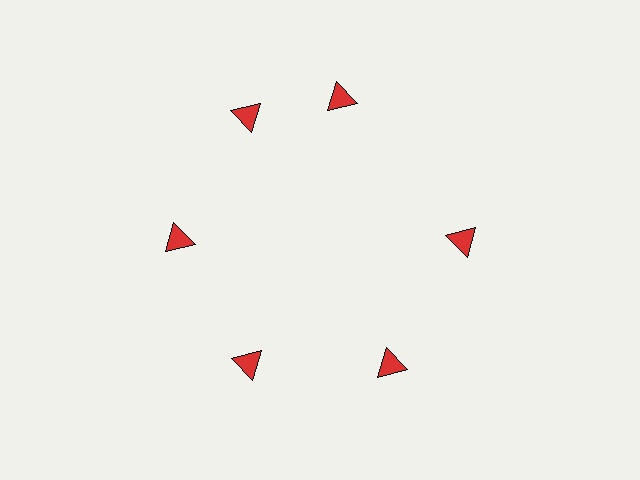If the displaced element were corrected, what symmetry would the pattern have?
It would have 6-fold rotational symmetry — the pattern would map onto itself every 60 degrees.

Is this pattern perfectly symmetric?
No. The 6 red triangles are arranged in a ring, but one element near the 1 o'clock position is rotated out of alignment along the ring, breaking the 6-fold rotational symmetry.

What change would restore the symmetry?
The symmetry would be restored by rotating it back into even spacing with its neighbors so that all 6 triangles sit at equal angles and equal distance from the center.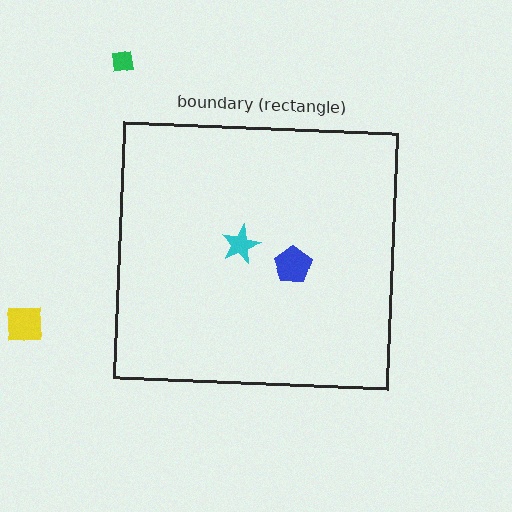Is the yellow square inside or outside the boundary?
Outside.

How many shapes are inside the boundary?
2 inside, 2 outside.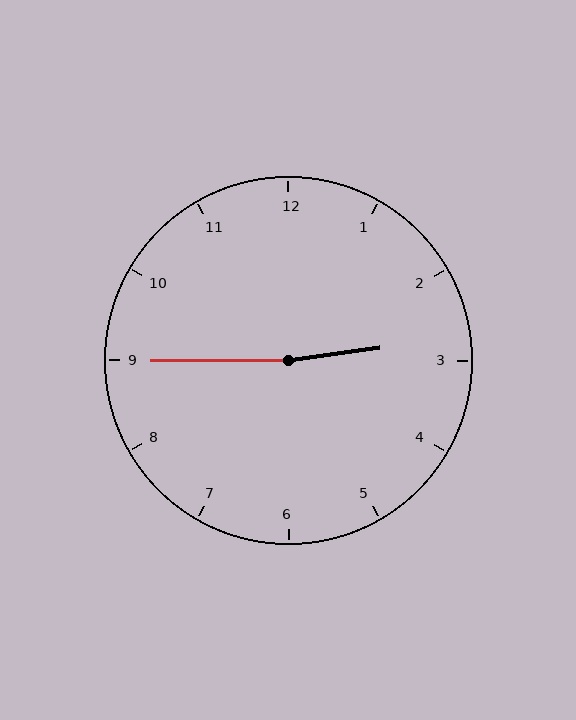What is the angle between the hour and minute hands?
Approximately 172 degrees.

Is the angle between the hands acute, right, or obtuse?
It is obtuse.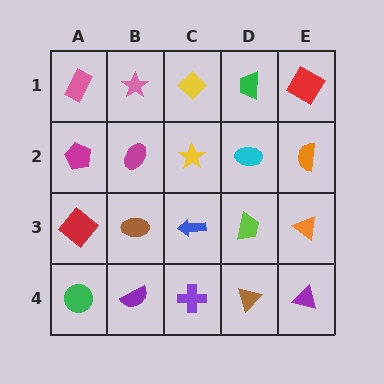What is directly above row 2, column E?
A red diamond.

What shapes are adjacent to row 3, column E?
An orange semicircle (row 2, column E), a purple triangle (row 4, column E), a lime trapezoid (row 3, column D).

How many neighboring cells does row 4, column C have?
3.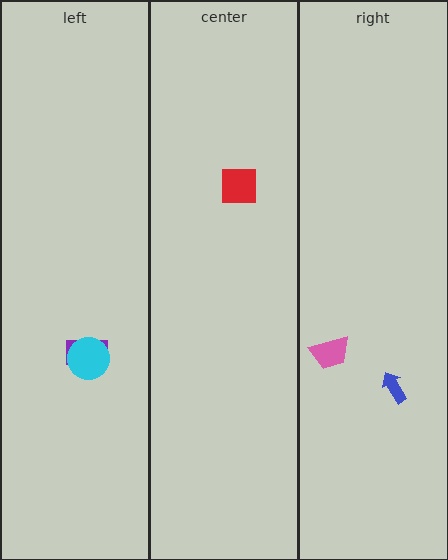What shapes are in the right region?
The pink trapezoid, the blue arrow.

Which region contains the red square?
The center region.